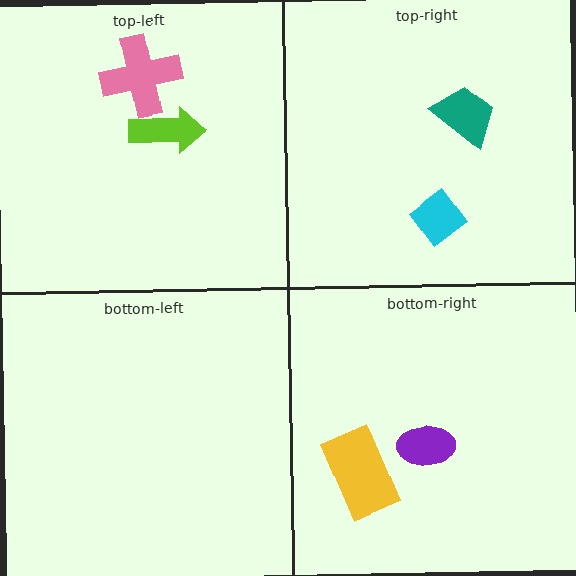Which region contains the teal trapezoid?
The top-right region.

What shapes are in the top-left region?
The lime arrow, the pink cross.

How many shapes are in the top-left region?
2.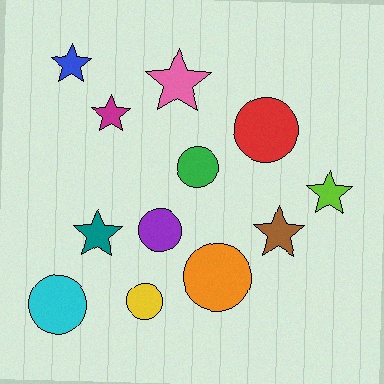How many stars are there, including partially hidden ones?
There are 6 stars.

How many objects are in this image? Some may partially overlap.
There are 12 objects.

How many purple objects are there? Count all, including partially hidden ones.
There is 1 purple object.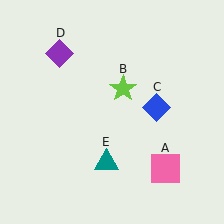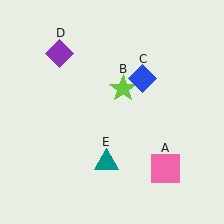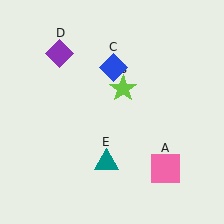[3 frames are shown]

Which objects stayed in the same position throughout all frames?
Pink square (object A) and lime star (object B) and purple diamond (object D) and teal triangle (object E) remained stationary.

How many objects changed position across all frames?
1 object changed position: blue diamond (object C).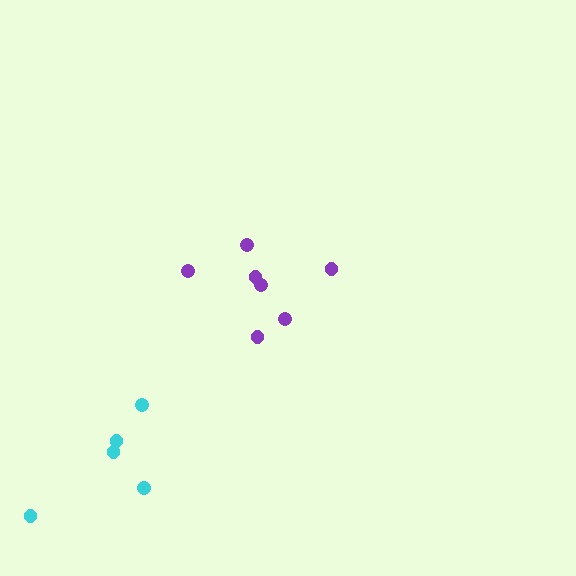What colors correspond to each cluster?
The clusters are colored: cyan, purple.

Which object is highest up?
The purple cluster is topmost.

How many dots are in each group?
Group 1: 5 dots, Group 2: 7 dots (12 total).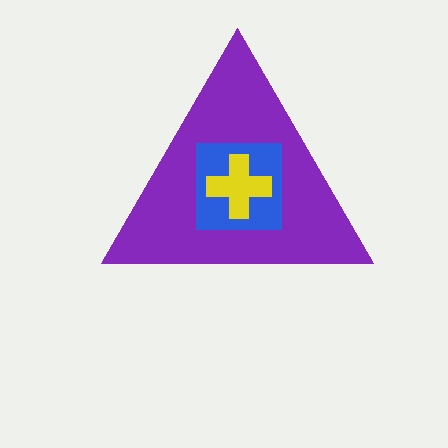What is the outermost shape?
The purple triangle.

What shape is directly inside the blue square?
The yellow cross.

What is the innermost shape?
The yellow cross.